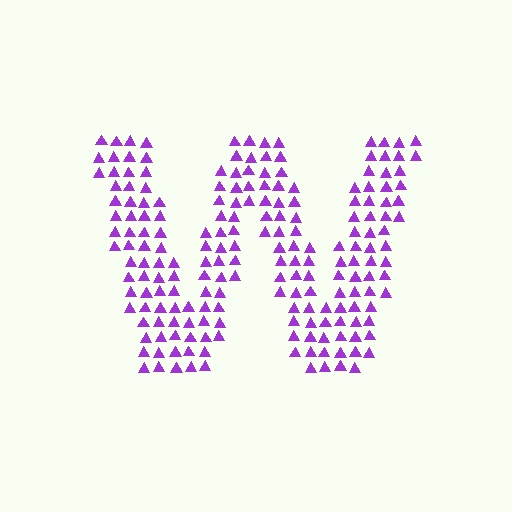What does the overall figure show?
The overall figure shows the letter W.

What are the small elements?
The small elements are triangles.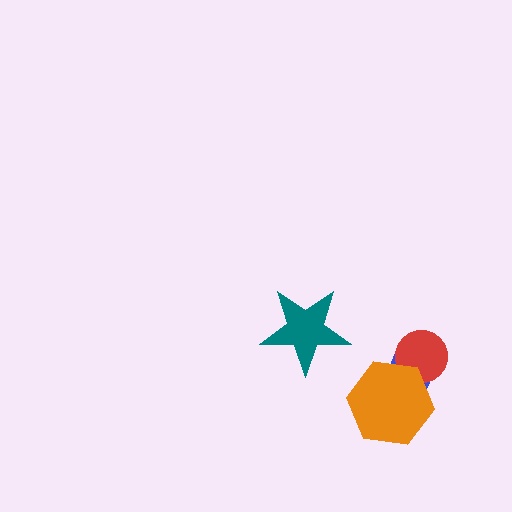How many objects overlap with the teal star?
0 objects overlap with the teal star.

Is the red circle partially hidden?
Yes, it is partially covered by another shape.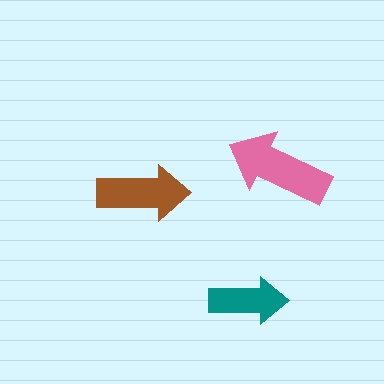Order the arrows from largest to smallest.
the pink one, the brown one, the teal one.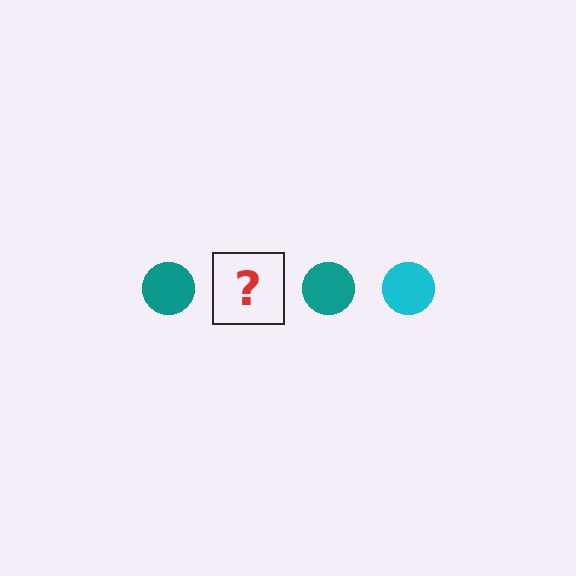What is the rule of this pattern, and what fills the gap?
The rule is that the pattern cycles through teal, cyan circles. The gap should be filled with a cyan circle.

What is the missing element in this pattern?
The missing element is a cyan circle.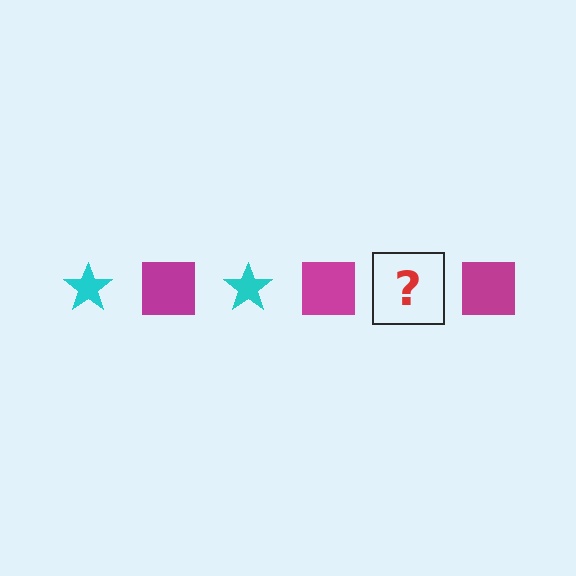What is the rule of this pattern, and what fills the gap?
The rule is that the pattern alternates between cyan star and magenta square. The gap should be filled with a cyan star.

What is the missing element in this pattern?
The missing element is a cyan star.